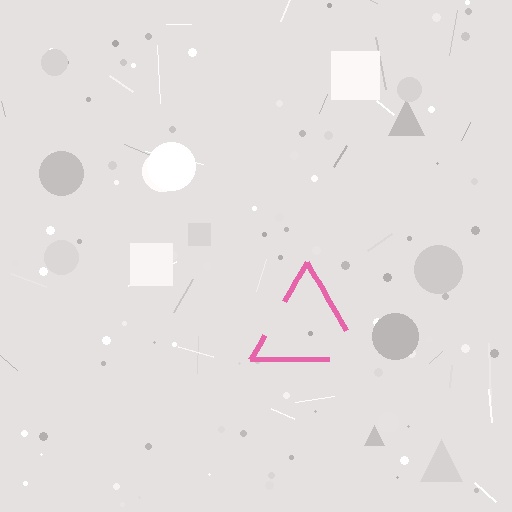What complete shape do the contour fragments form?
The contour fragments form a triangle.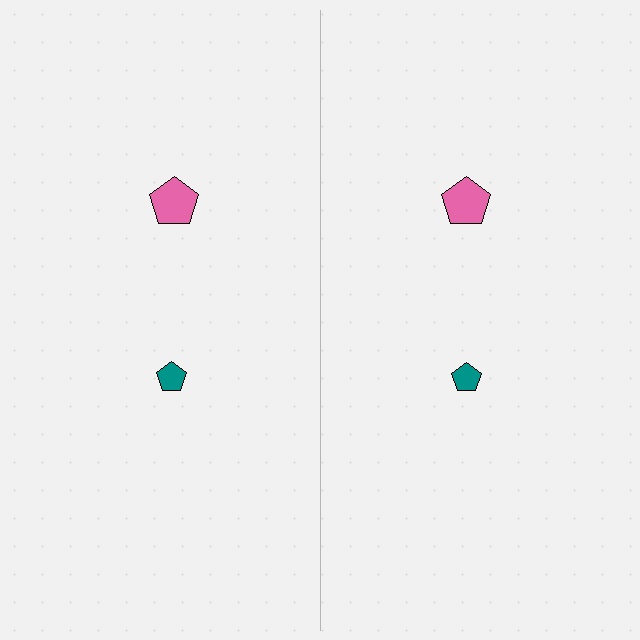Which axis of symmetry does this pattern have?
The pattern has a vertical axis of symmetry running through the center of the image.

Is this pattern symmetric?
Yes, this pattern has bilateral (reflection) symmetry.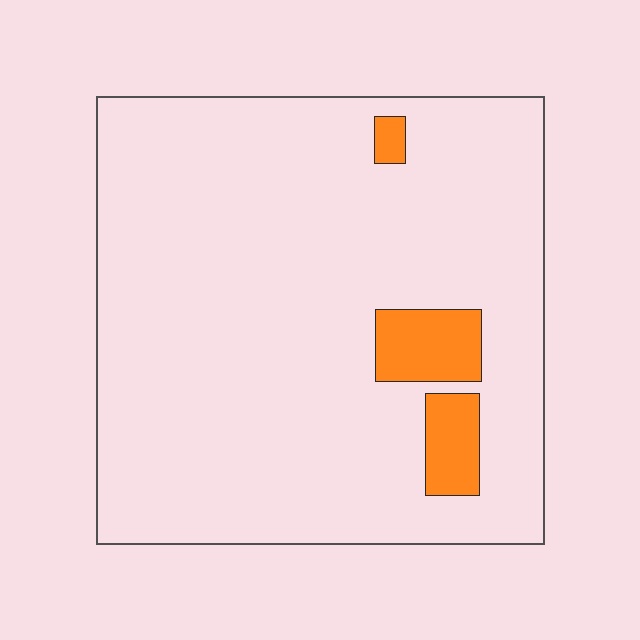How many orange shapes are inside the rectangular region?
3.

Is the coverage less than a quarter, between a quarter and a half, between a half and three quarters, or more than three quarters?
Less than a quarter.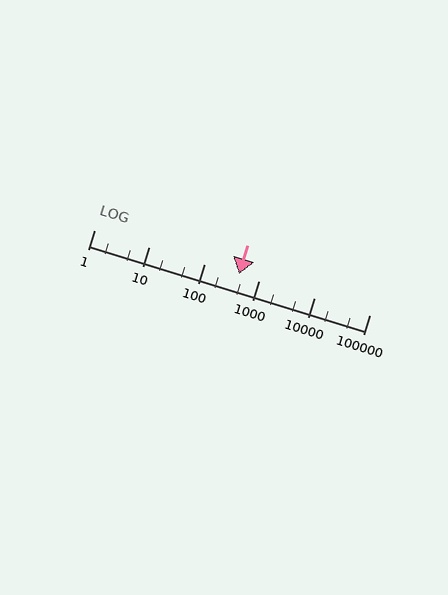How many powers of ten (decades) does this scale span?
The scale spans 5 decades, from 1 to 100000.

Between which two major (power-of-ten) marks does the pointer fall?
The pointer is between 100 and 1000.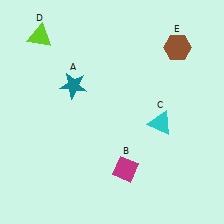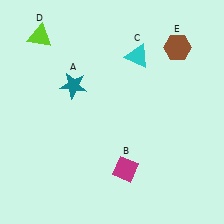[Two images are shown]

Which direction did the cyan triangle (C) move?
The cyan triangle (C) moved up.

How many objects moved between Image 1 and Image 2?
1 object moved between the two images.